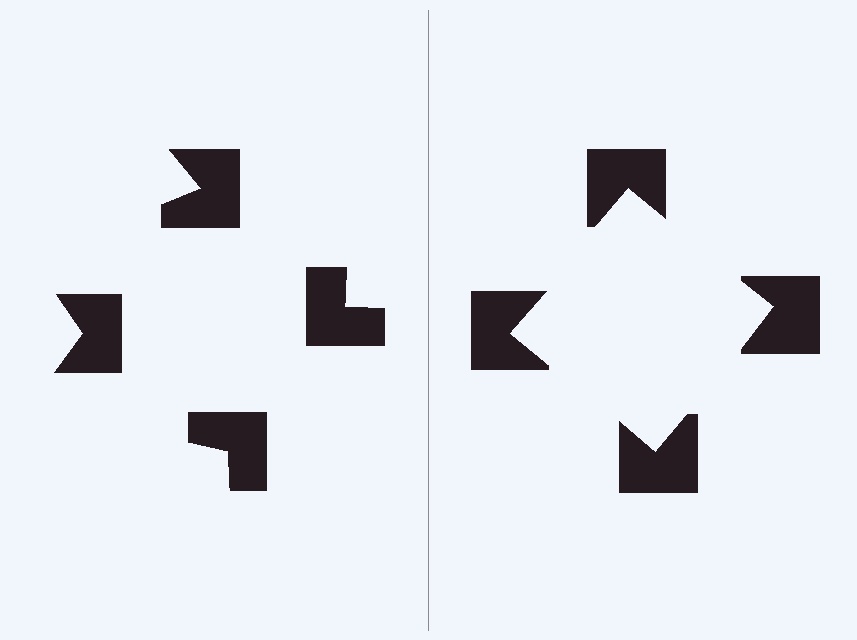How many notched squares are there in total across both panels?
8 — 4 on each side.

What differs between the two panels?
The notched squares are positioned identically on both sides; only the wedge orientations differ. On the right they align to a square; on the left they are misaligned.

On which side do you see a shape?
An illusory square appears on the right side. On the left side the wedge cuts are rotated, so no coherent shape forms.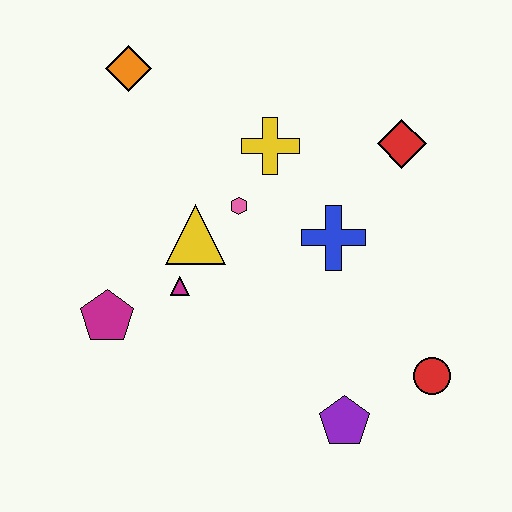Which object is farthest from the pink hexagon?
The red circle is farthest from the pink hexagon.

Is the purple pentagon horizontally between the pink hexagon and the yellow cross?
No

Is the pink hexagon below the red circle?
No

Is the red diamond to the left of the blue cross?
No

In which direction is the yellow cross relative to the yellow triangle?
The yellow cross is above the yellow triangle.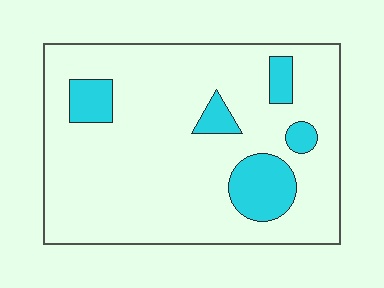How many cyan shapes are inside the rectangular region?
5.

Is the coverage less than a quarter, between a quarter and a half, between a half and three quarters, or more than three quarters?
Less than a quarter.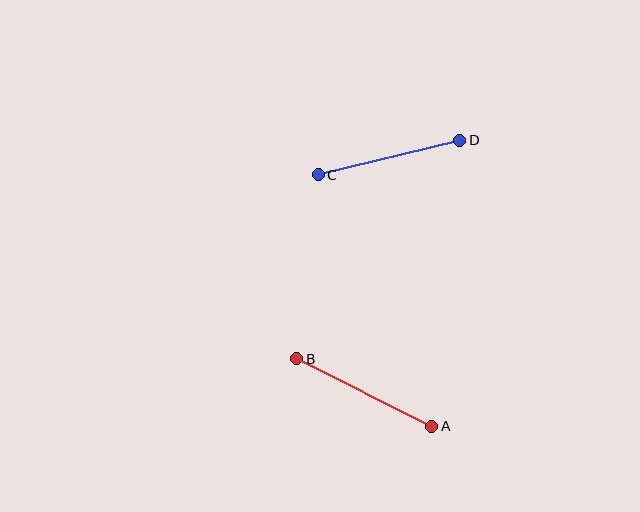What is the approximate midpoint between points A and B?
The midpoint is at approximately (364, 392) pixels.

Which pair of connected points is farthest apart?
Points A and B are farthest apart.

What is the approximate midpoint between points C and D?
The midpoint is at approximately (389, 158) pixels.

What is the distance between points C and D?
The distance is approximately 146 pixels.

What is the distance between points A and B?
The distance is approximately 151 pixels.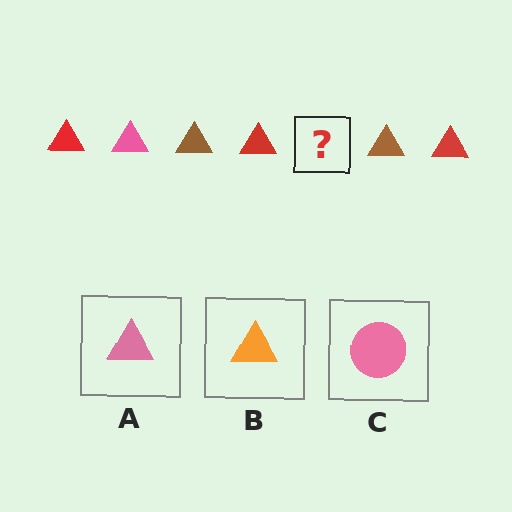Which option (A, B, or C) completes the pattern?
A.